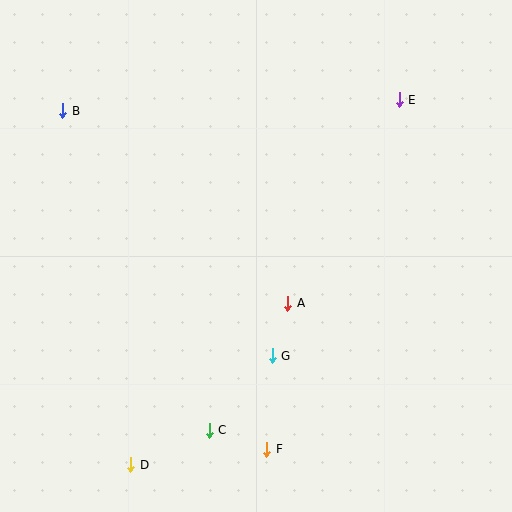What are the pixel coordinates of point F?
Point F is at (267, 449).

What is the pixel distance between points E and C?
The distance between E and C is 381 pixels.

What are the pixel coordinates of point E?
Point E is at (399, 100).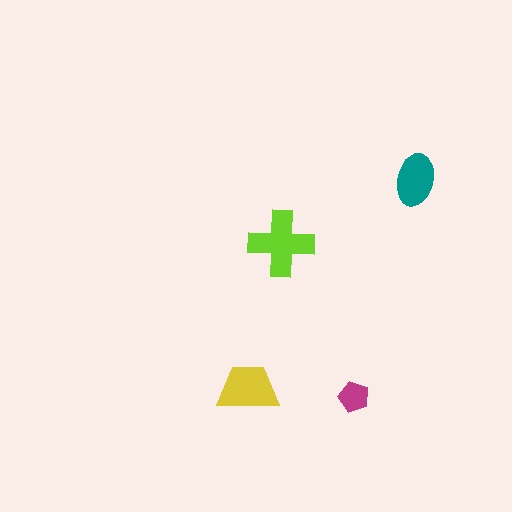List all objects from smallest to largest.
The magenta pentagon, the teal ellipse, the yellow trapezoid, the lime cross.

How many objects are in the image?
There are 4 objects in the image.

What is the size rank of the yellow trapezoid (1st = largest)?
2nd.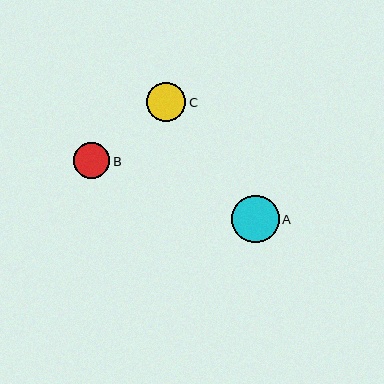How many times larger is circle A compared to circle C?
Circle A is approximately 1.2 times the size of circle C.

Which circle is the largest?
Circle A is the largest with a size of approximately 47 pixels.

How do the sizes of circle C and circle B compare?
Circle C and circle B are approximately the same size.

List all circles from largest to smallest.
From largest to smallest: A, C, B.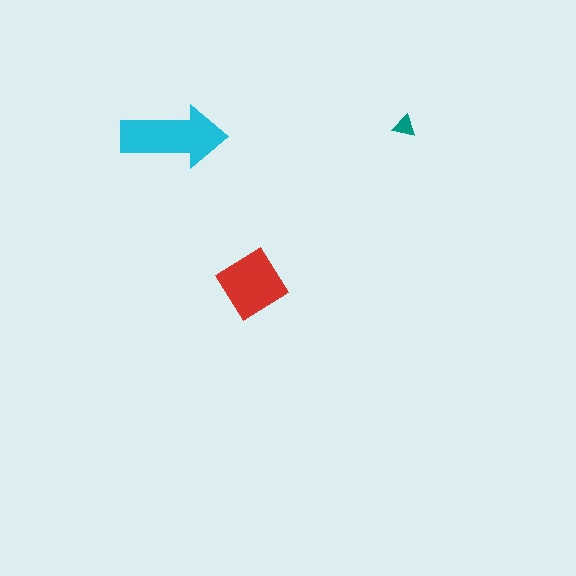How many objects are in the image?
There are 3 objects in the image.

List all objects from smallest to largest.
The teal triangle, the red diamond, the cyan arrow.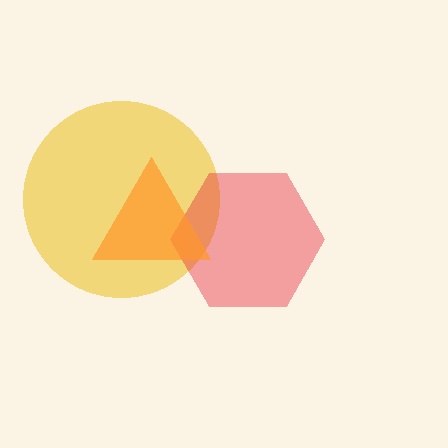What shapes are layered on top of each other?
The layered shapes are: a yellow circle, a red hexagon, an orange triangle.